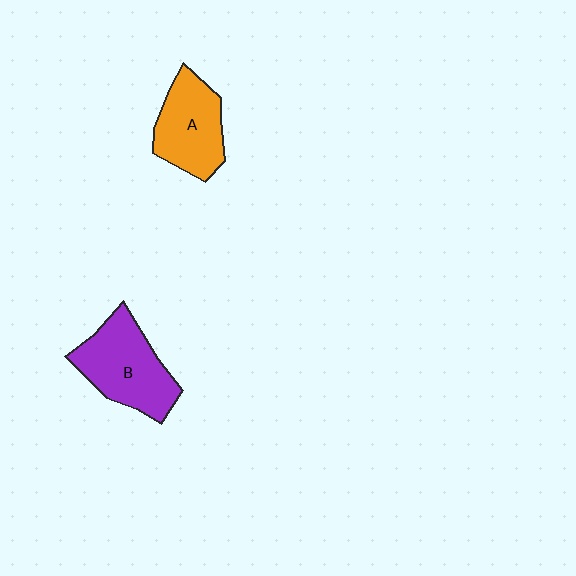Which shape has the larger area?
Shape B (purple).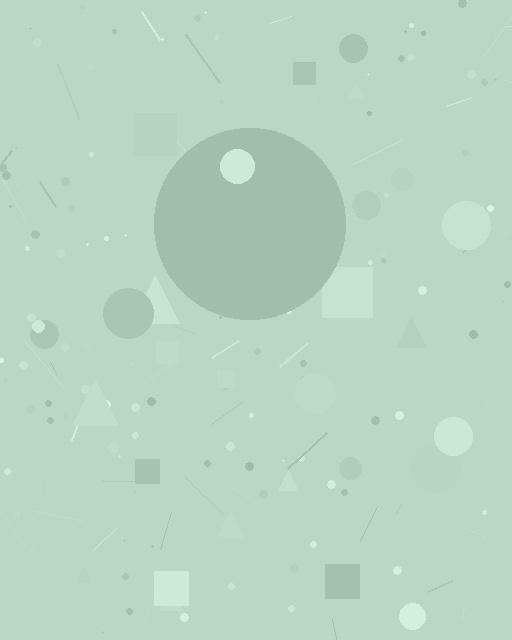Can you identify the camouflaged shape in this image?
The camouflaged shape is a circle.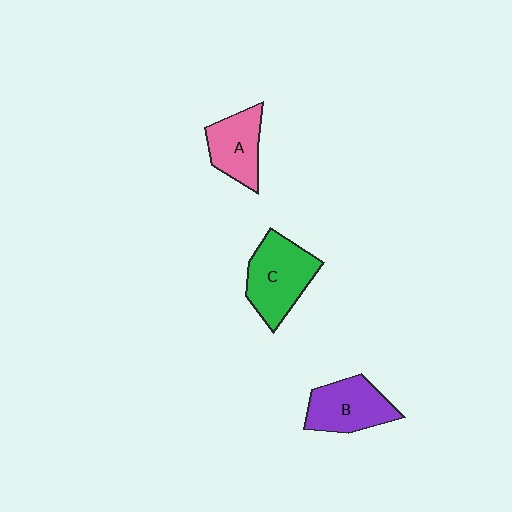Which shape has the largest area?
Shape C (green).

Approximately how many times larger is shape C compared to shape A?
Approximately 1.4 times.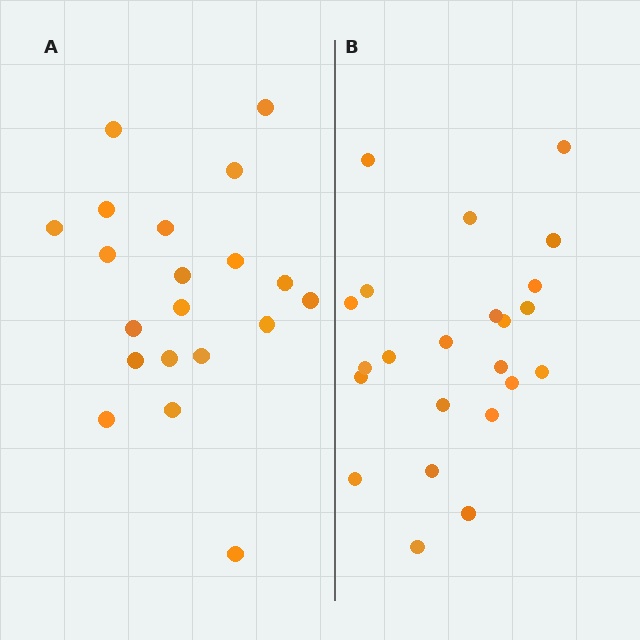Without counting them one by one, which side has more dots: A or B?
Region B (the right region) has more dots.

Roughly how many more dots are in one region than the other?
Region B has just a few more — roughly 2 or 3 more dots than region A.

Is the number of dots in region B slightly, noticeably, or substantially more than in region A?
Region B has only slightly more — the two regions are fairly close. The ratio is roughly 1.1 to 1.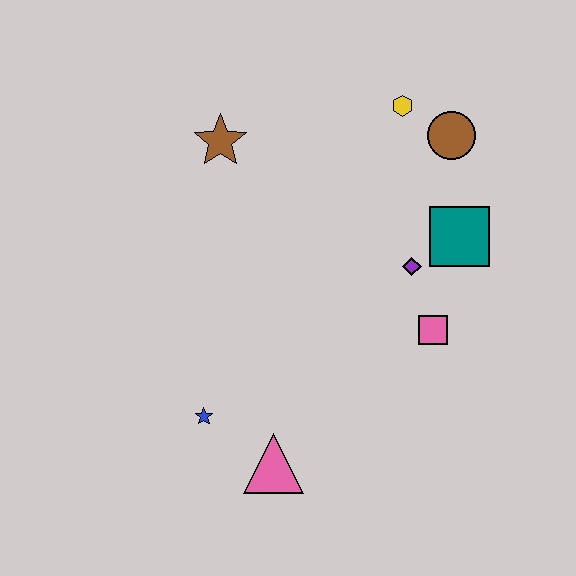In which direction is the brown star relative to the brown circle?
The brown star is to the left of the brown circle.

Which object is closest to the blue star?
The pink triangle is closest to the blue star.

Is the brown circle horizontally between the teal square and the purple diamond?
Yes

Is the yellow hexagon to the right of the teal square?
No